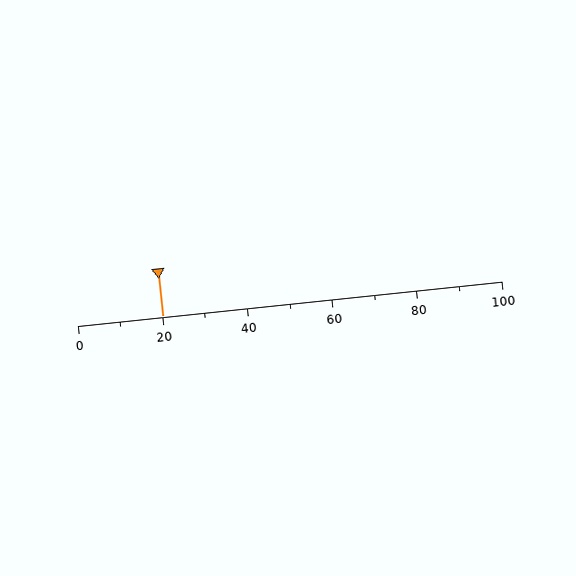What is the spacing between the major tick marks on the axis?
The major ticks are spaced 20 apart.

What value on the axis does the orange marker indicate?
The marker indicates approximately 20.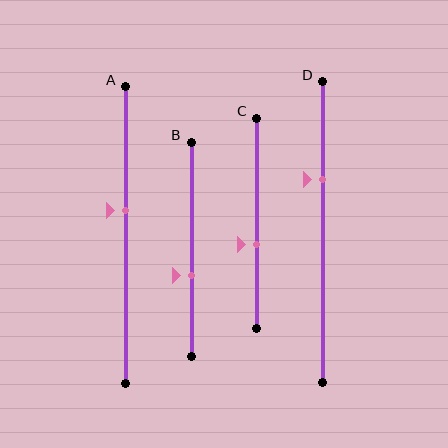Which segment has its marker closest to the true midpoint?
Segment A has its marker closest to the true midpoint.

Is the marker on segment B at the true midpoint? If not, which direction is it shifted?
No, the marker on segment B is shifted downward by about 12% of the segment length.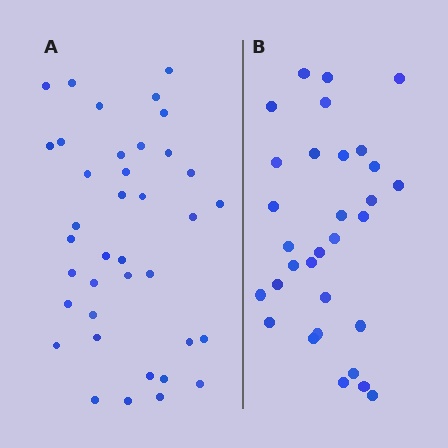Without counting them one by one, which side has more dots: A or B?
Region A (the left region) has more dots.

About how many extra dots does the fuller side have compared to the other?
Region A has roughly 8 or so more dots than region B.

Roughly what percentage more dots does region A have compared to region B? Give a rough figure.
About 25% more.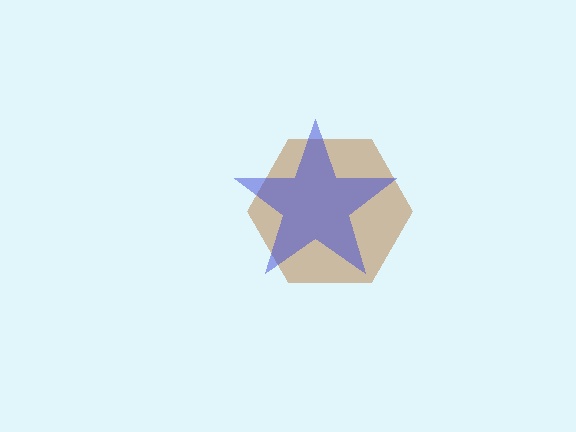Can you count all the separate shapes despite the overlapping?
Yes, there are 2 separate shapes.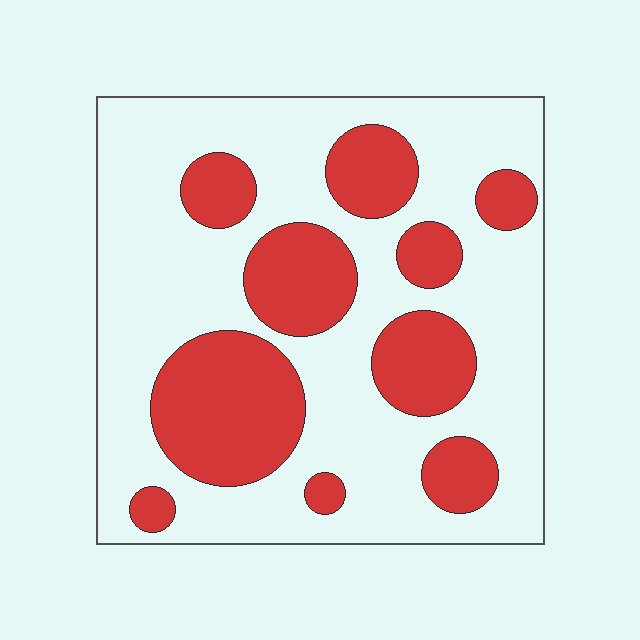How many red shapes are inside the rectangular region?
10.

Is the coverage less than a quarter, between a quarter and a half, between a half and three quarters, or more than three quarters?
Between a quarter and a half.